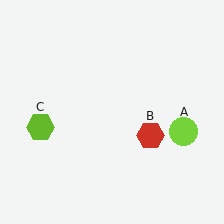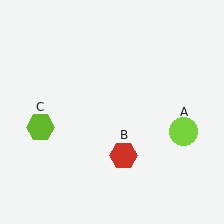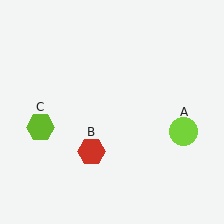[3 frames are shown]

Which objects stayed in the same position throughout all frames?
Lime circle (object A) and lime hexagon (object C) remained stationary.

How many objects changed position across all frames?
1 object changed position: red hexagon (object B).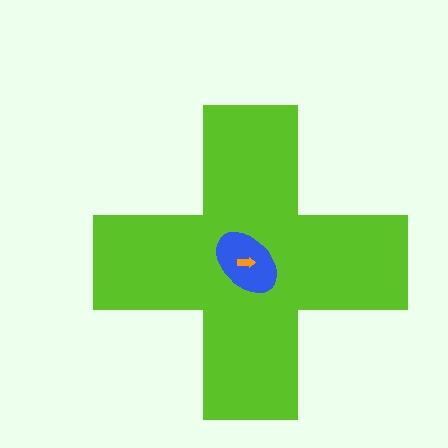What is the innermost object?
The orange arrow.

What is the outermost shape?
The lime cross.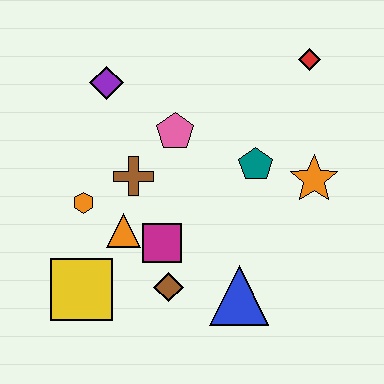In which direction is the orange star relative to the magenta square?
The orange star is to the right of the magenta square.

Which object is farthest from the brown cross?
The red diamond is farthest from the brown cross.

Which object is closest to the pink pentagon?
The brown cross is closest to the pink pentagon.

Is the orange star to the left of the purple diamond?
No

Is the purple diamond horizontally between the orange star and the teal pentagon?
No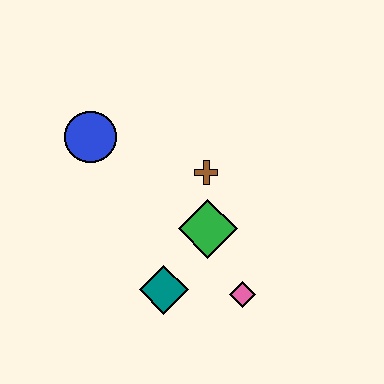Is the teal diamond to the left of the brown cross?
Yes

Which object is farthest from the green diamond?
The blue circle is farthest from the green diamond.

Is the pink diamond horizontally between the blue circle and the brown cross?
No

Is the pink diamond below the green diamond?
Yes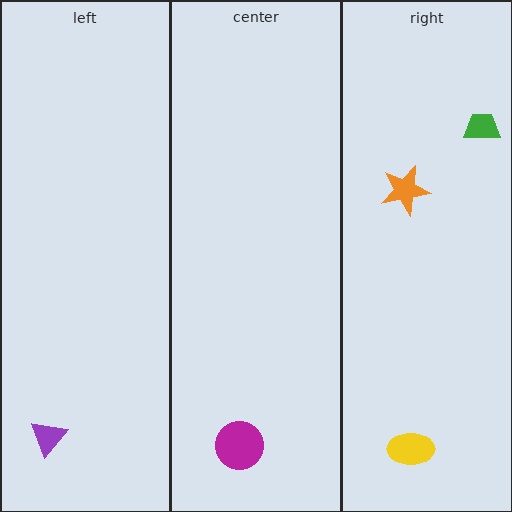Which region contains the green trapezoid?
The right region.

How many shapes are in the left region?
1.